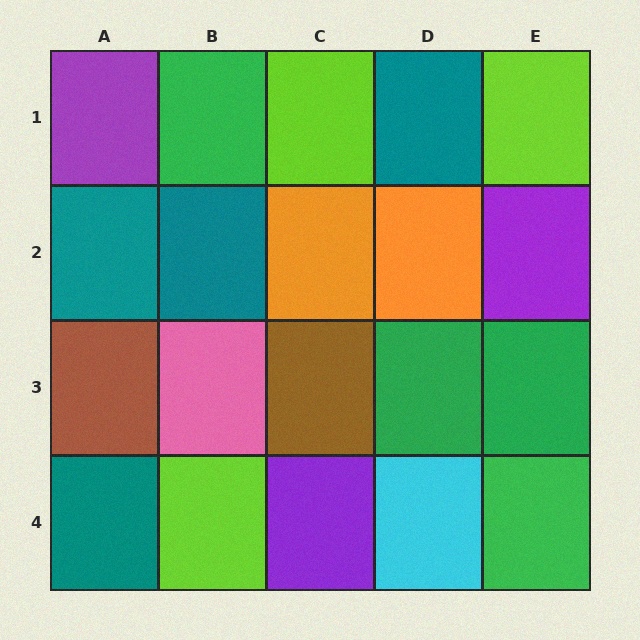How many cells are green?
4 cells are green.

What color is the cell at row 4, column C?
Purple.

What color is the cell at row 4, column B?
Lime.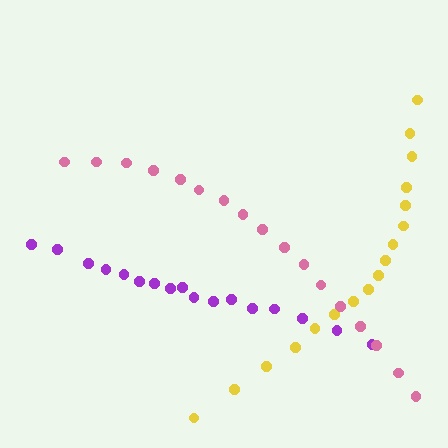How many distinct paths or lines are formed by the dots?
There are 3 distinct paths.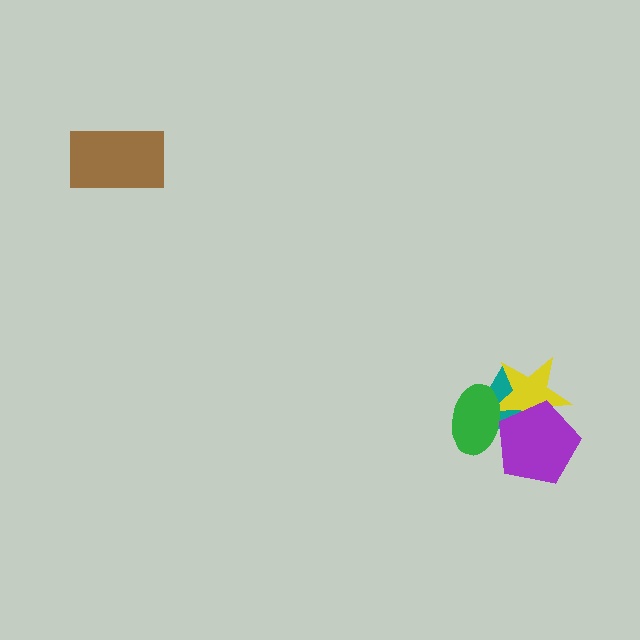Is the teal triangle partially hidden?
Yes, it is partially covered by another shape.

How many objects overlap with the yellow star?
3 objects overlap with the yellow star.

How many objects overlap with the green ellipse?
3 objects overlap with the green ellipse.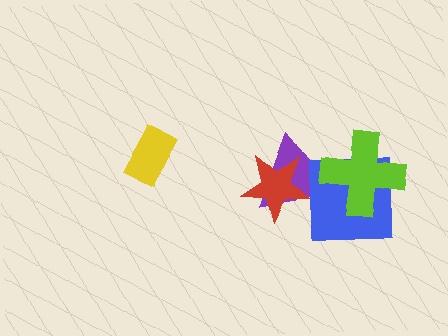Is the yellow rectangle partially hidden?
No, no other shape covers it.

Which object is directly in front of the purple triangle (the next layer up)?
The red star is directly in front of the purple triangle.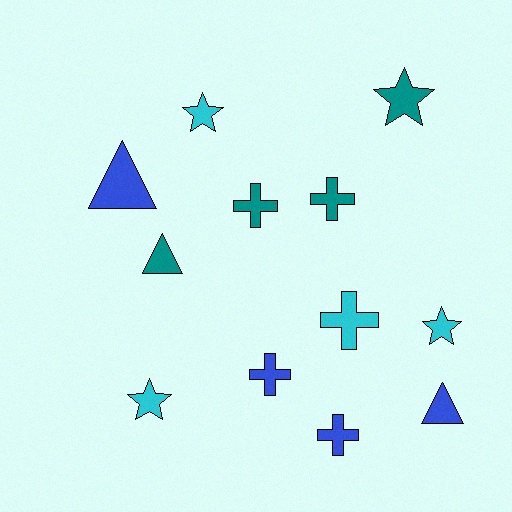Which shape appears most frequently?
Cross, with 5 objects.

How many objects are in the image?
There are 12 objects.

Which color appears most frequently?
Teal, with 4 objects.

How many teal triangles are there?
There is 1 teal triangle.